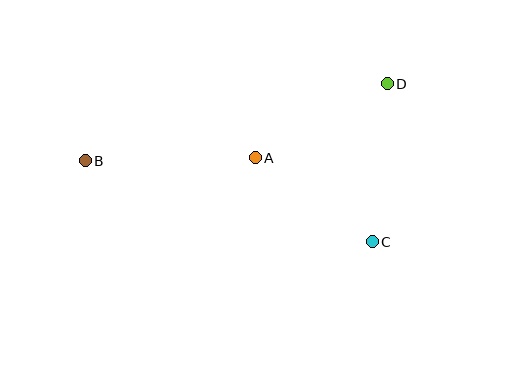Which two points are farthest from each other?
Points B and D are farthest from each other.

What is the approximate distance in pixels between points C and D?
The distance between C and D is approximately 158 pixels.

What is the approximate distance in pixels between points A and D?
The distance between A and D is approximately 151 pixels.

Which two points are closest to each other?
Points A and C are closest to each other.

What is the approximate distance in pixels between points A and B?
The distance between A and B is approximately 170 pixels.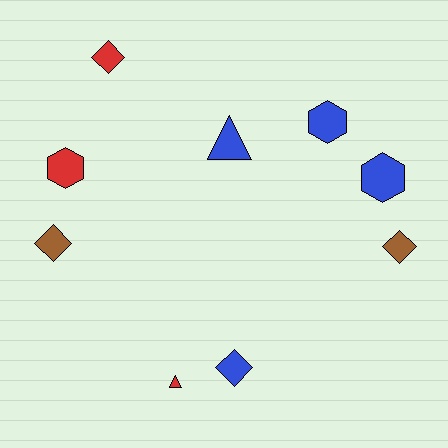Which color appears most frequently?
Blue, with 4 objects.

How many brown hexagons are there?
There are no brown hexagons.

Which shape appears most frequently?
Diamond, with 4 objects.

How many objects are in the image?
There are 9 objects.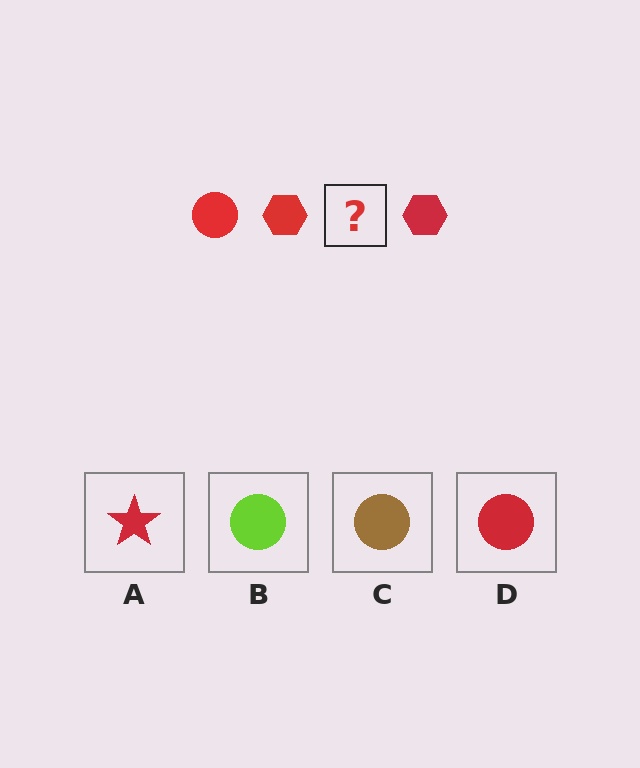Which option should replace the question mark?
Option D.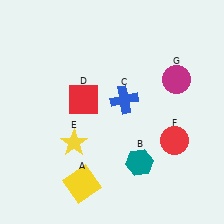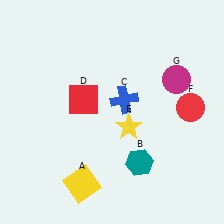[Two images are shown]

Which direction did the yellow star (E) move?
The yellow star (E) moved right.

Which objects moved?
The objects that moved are: the yellow star (E), the red circle (F).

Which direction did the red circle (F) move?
The red circle (F) moved up.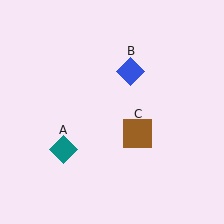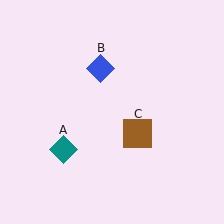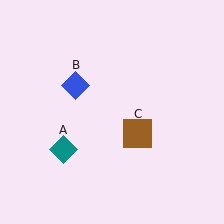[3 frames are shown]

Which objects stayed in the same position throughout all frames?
Teal diamond (object A) and brown square (object C) remained stationary.